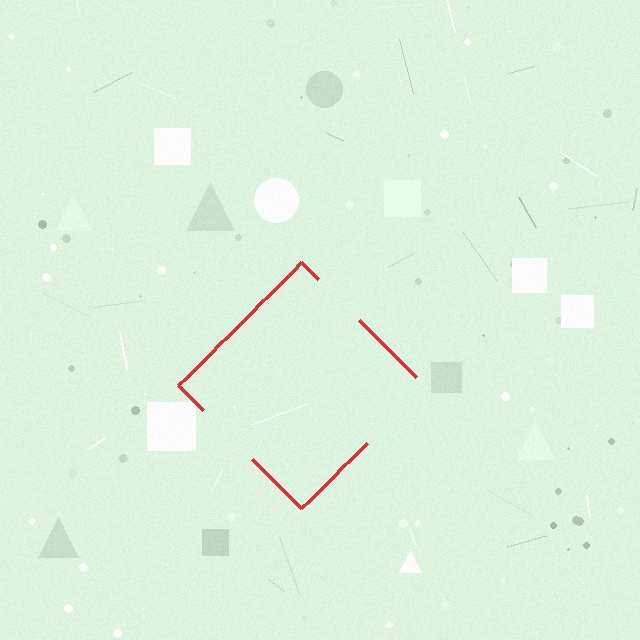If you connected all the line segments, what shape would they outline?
They would outline a diamond.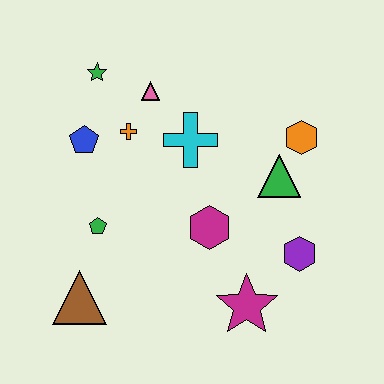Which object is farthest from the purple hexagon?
The green star is farthest from the purple hexagon.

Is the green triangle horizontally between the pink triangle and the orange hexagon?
Yes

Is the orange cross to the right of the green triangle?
No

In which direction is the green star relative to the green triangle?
The green star is to the left of the green triangle.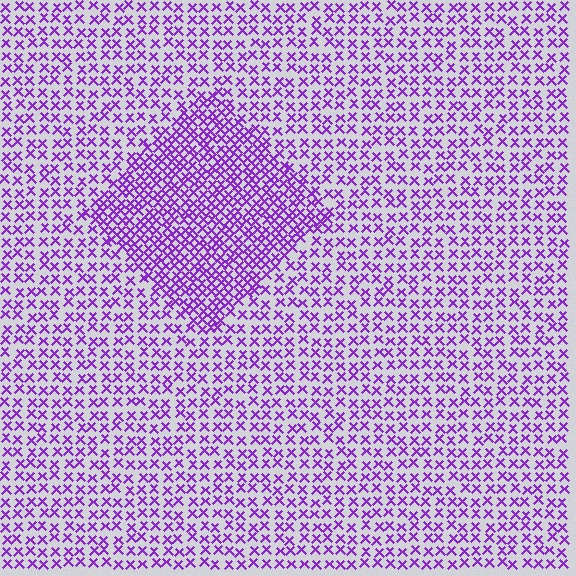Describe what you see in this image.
The image contains small purple elements arranged at two different densities. A diamond-shaped region is visible where the elements are more densely packed than the surrounding area.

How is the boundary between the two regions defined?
The boundary is defined by a change in element density (approximately 1.9x ratio). All elements are the same color, size, and shape.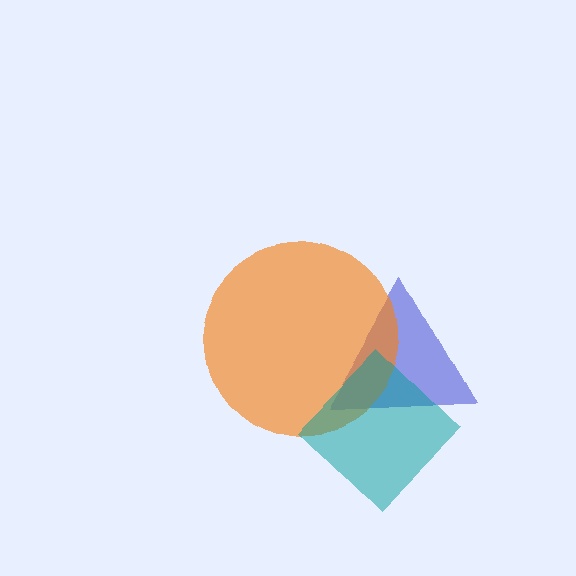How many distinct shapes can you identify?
There are 3 distinct shapes: a blue triangle, an orange circle, a teal diamond.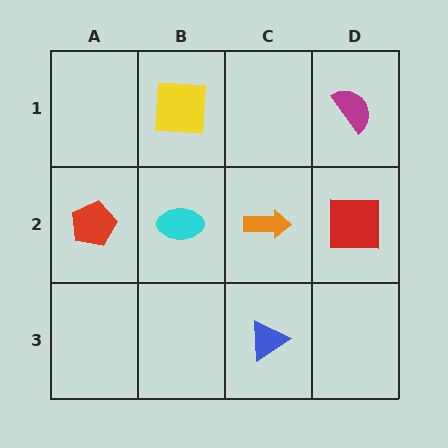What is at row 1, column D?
A magenta semicircle.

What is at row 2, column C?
An orange arrow.